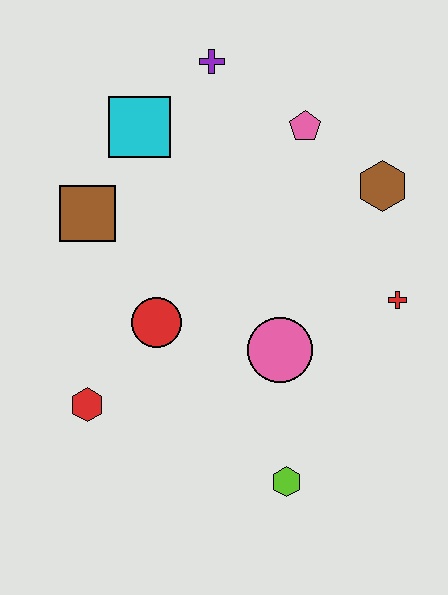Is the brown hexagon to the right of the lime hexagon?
Yes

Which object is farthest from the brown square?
The lime hexagon is farthest from the brown square.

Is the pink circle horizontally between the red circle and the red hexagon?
No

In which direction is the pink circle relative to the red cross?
The pink circle is to the left of the red cross.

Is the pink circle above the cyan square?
No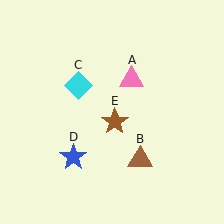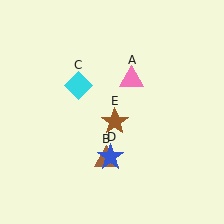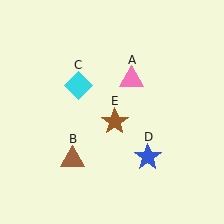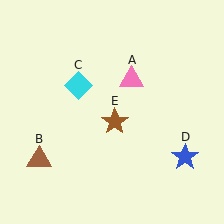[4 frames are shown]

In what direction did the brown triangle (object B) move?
The brown triangle (object B) moved left.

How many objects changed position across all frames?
2 objects changed position: brown triangle (object B), blue star (object D).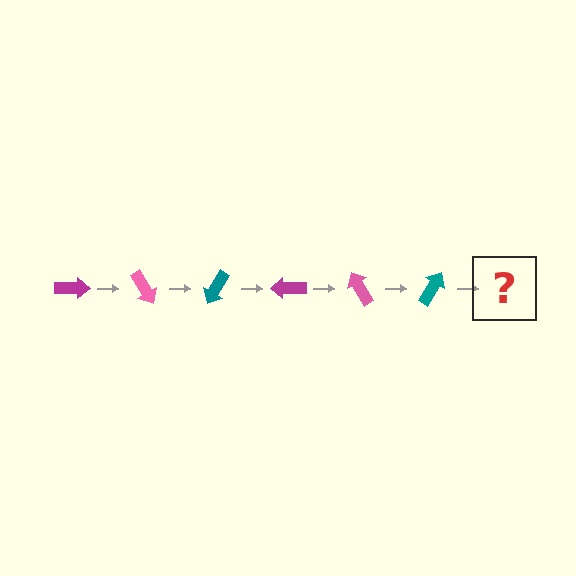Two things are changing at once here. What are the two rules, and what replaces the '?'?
The two rules are that it rotates 60 degrees each step and the color cycles through magenta, pink, and teal. The '?' should be a magenta arrow, rotated 360 degrees from the start.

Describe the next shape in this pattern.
It should be a magenta arrow, rotated 360 degrees from the start.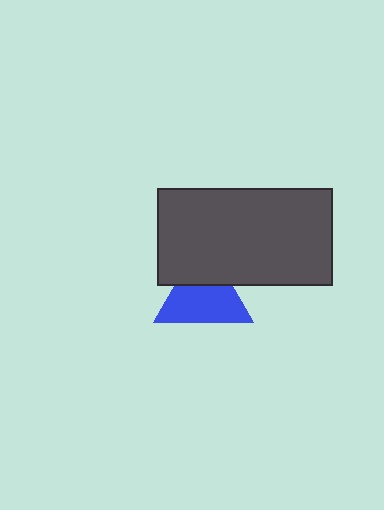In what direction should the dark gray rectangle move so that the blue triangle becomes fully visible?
The dark gray rectangle should move up. That is the shortest direction to clear the overlap and leave the blue triangle fully visible.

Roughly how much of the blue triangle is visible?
Most of it is visible (roughly 67%).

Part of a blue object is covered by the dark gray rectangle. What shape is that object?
It is a triangle.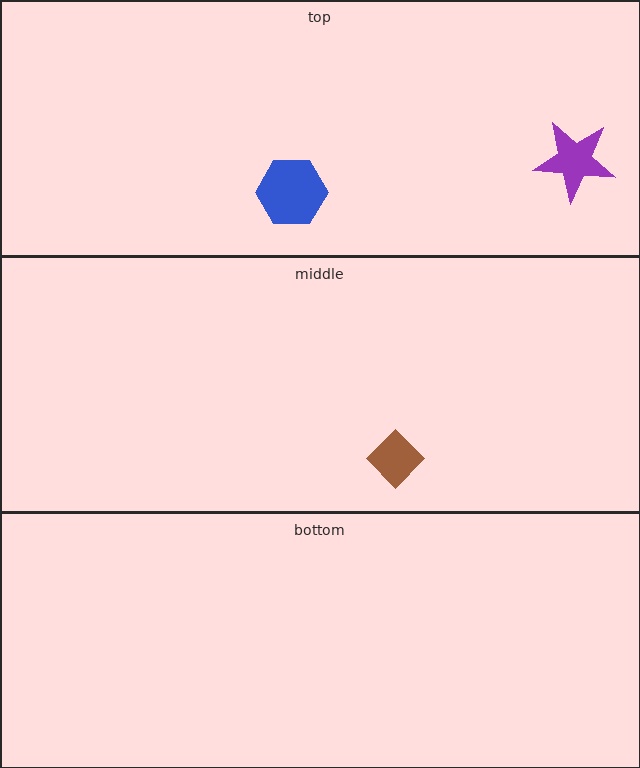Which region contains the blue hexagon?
The top region.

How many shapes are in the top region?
2.